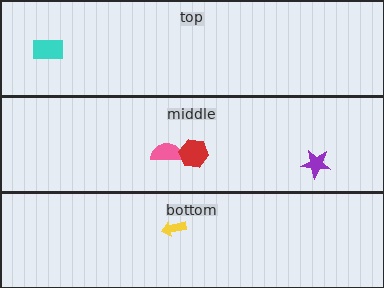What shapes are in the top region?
The cyan rectangle.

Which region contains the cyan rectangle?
The top region.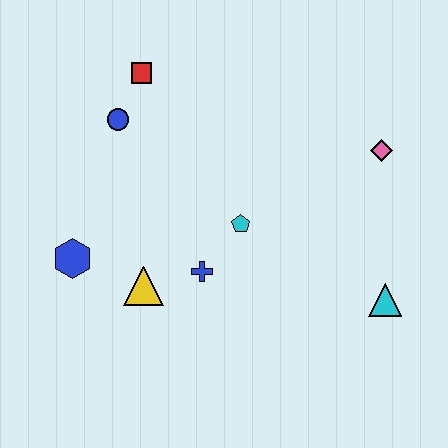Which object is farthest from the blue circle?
The cyan triangle is farthest from the blue circle.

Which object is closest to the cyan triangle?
The pink diamond is closest to the cyan triangle.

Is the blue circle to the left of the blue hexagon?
No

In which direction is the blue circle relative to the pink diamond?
The blue circle is to the left of the pink diamond.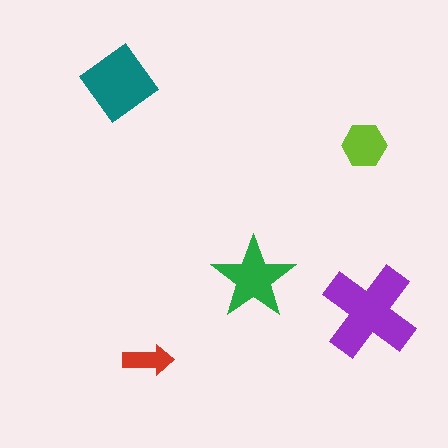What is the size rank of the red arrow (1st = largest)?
5th.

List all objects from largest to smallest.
The purple cross, the teal diamond, the green star, the lime hexagon, the red arrow.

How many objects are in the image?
There are 5 objects in the image.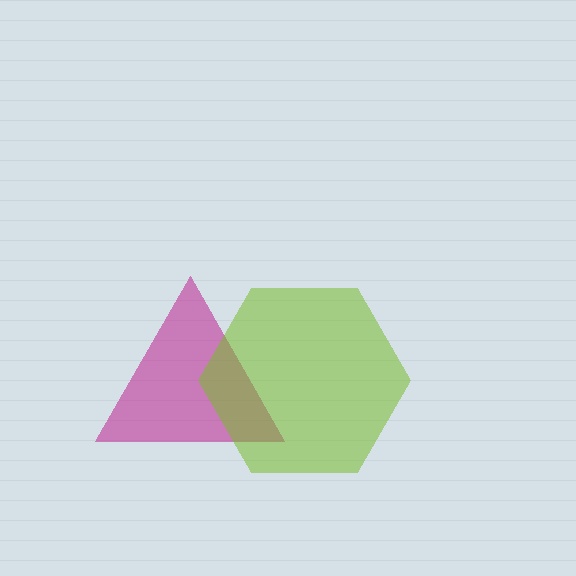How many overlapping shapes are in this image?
There are 2 overlapping shapes in the image.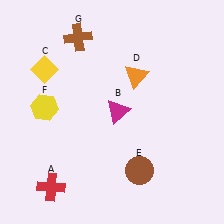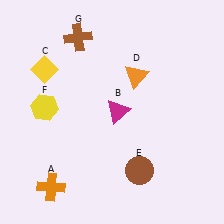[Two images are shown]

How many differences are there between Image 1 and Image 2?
There is 1 difference between the two images.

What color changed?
The cross (A) changed from red in Image 1 to orange in Image 2.